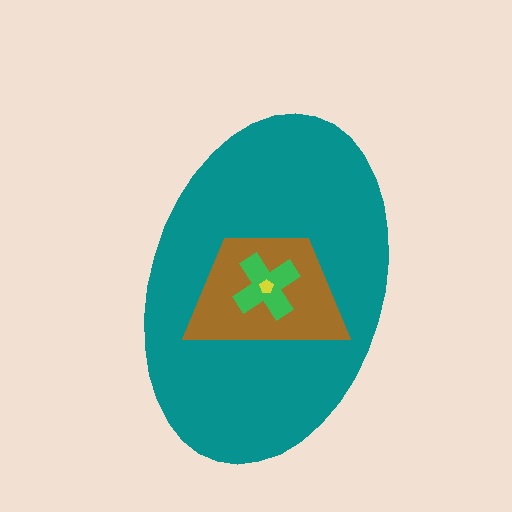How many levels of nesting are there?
4.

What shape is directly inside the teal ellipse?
The brown trapezoid.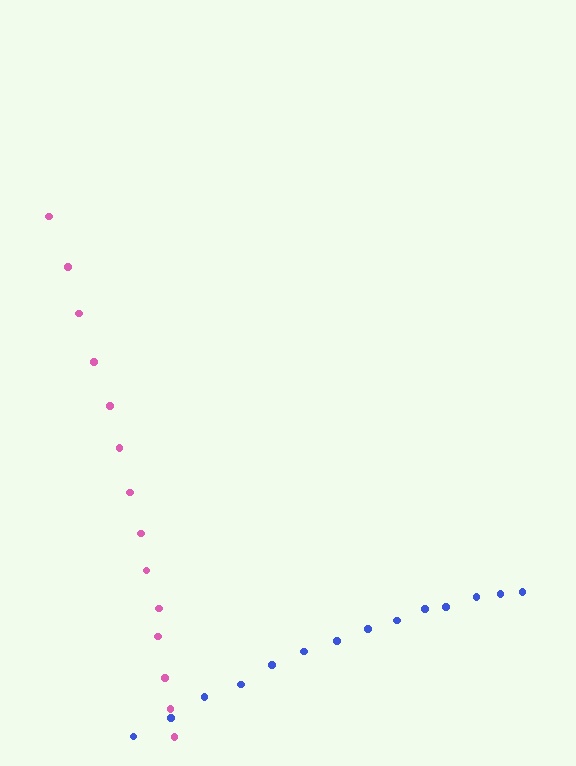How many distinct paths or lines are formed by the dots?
There are 2 distinct paths.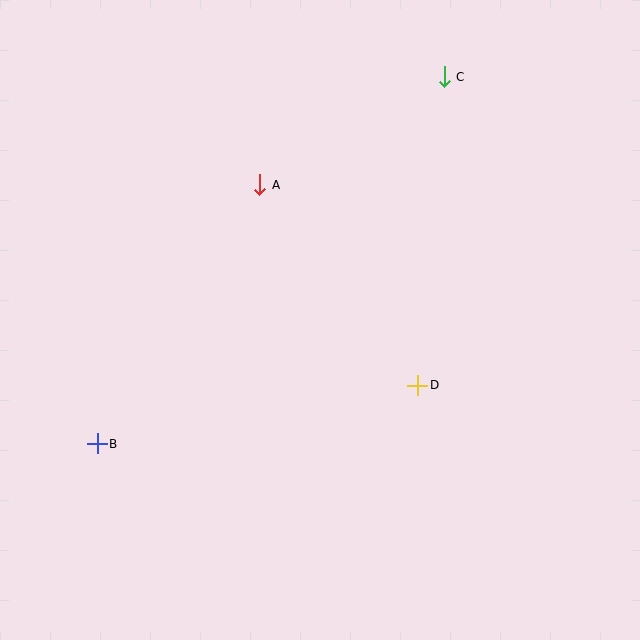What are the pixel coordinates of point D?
Point D is at (418, 385).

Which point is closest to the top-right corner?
Point C is closest to the top-right corner.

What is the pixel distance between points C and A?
The distance between C and A is 214 pixels.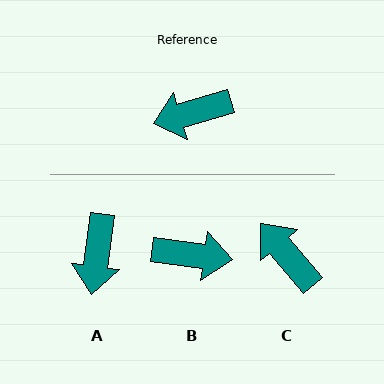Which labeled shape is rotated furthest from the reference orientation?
B, about 156 degrees away.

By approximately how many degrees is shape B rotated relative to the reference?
Approximately 156 degrees counter-clockwise.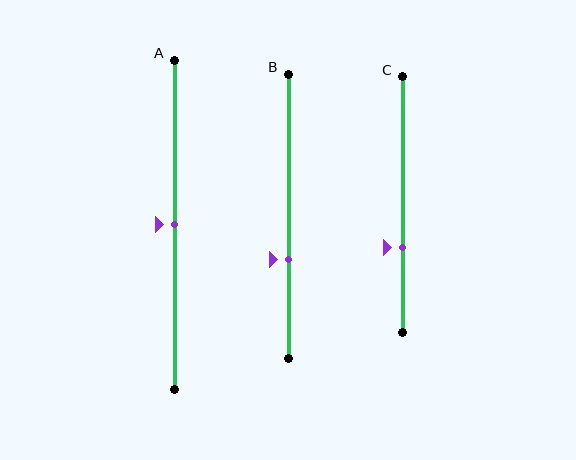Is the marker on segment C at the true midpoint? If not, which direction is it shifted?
No, the marker on segment C is shifted downward by about 17% of the segment length.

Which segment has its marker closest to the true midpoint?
Segment A has its marker closest to the true midpoint.